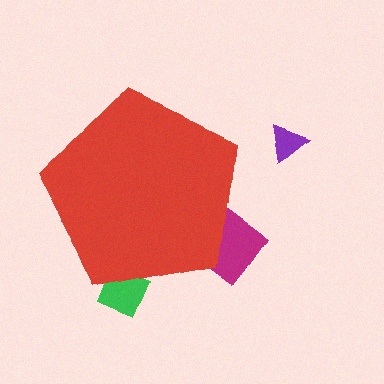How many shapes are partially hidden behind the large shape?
2 shapes are partially hidden.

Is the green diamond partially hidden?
Yes, the green diamond is partially hidden behind the red pentagon.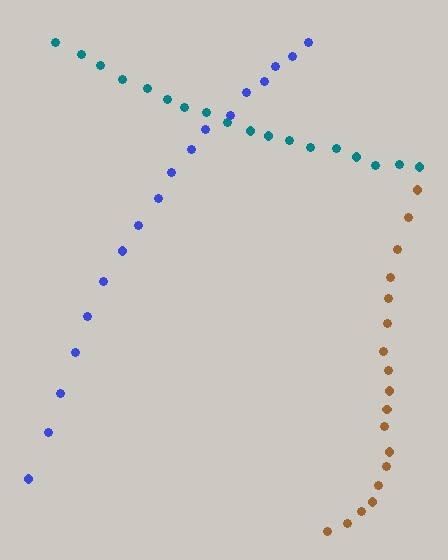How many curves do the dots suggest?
There are 3 distinct paths.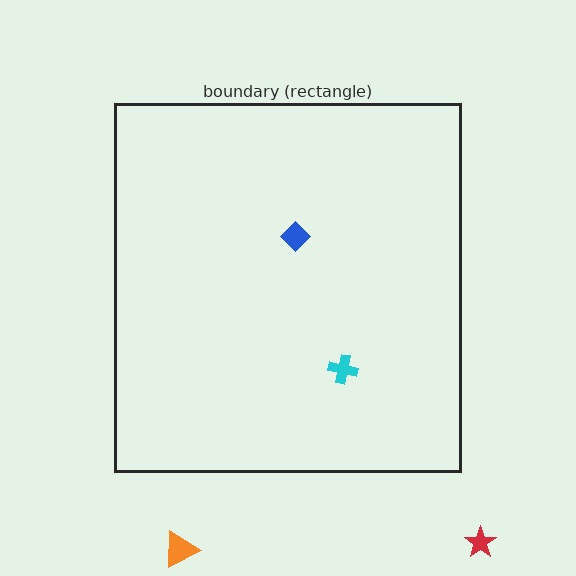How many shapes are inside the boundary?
2 inside, 2 outside.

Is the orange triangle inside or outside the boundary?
Outside.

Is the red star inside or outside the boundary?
Outside.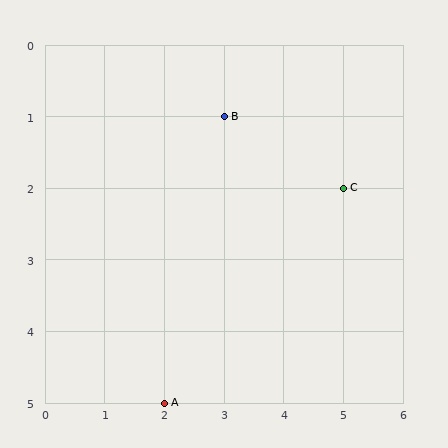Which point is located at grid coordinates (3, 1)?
Point B is at (3, 1).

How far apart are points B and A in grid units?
Points B and A are 1 column and 4 rows apart (about 4.1 grid units diagonally).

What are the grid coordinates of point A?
Point A is at grid coordinates (2, 5).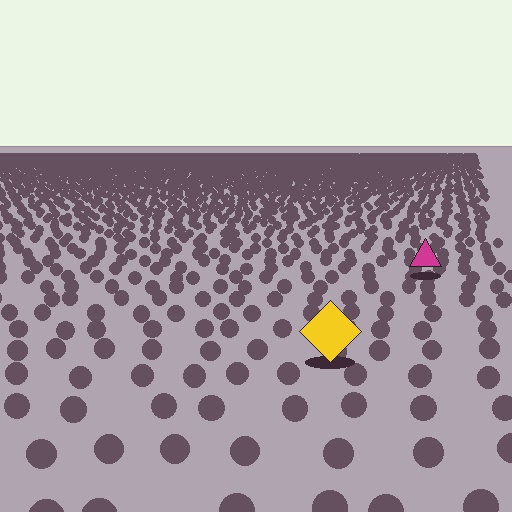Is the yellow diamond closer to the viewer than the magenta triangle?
Yes. The yellow diamond is closer — you can tell from the texture gradient: the ground texture is coarser near it.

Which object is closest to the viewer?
The yellow diamond is closest. The texture marks near it are larger and more spread out.